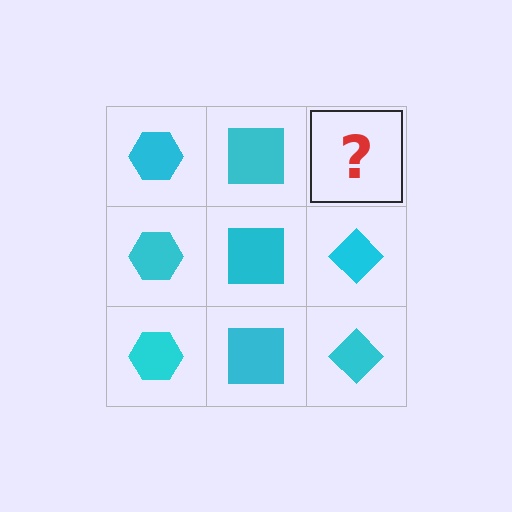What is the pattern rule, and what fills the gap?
The rule is that each column has a consistent shape. The gap should be filled with a cyan diamond.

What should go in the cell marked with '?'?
The missing cell should contain a cyan diamond.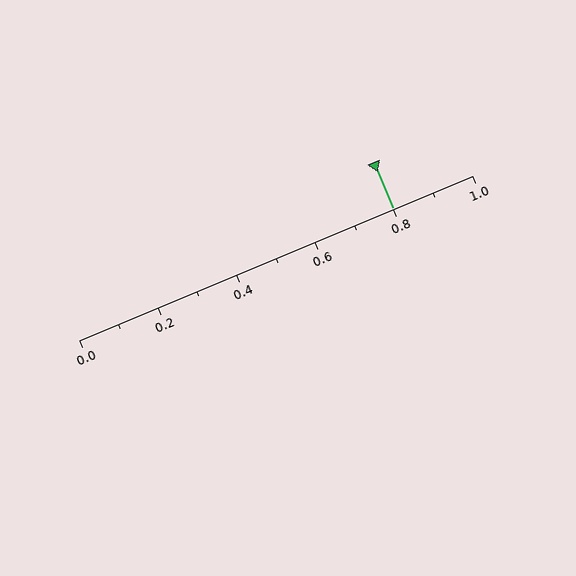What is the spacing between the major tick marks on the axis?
The major ticks are spaced 0.2 apart.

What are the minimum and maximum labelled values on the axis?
The axis runs from 0.0 to 1.0.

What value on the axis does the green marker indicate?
The marker indicates approximately 0.8.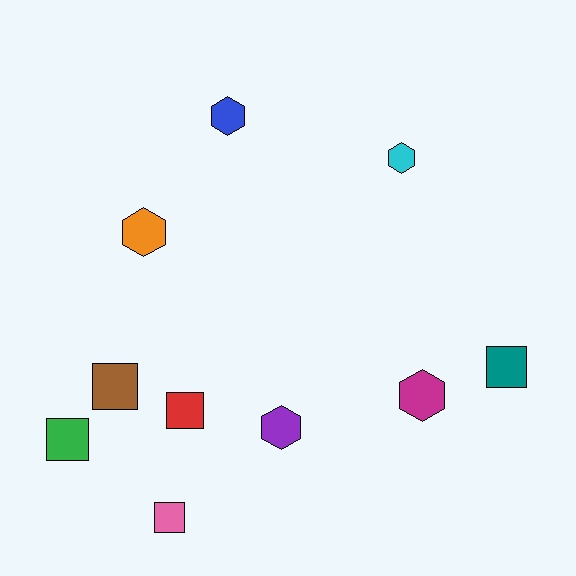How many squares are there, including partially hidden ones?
There are 5 squares.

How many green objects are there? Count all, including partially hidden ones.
There is 1 green object.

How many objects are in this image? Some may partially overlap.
There are 10 objects.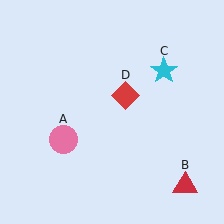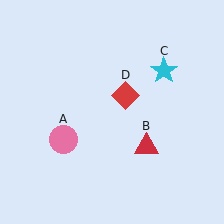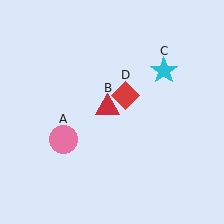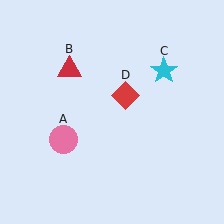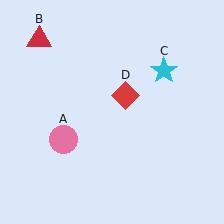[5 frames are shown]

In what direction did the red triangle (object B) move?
The red triangle (object B) moved up and to the left.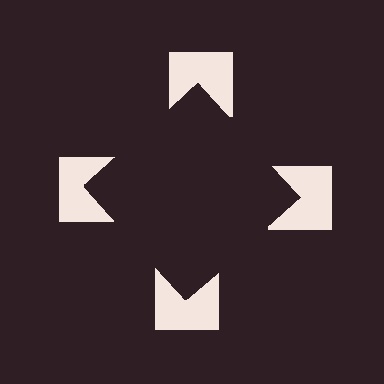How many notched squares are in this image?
There are 4 — one at each vertex of the illusory square.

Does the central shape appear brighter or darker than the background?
It typically appears slightly darker than the background, even though no actual brightness change is drawn.